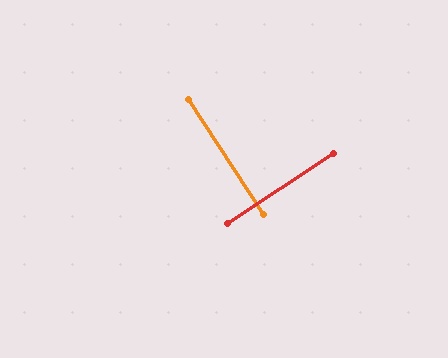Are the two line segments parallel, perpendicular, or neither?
Perpendicular — they meet at approximately 90°.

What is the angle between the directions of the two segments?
Approximately 90 degrees.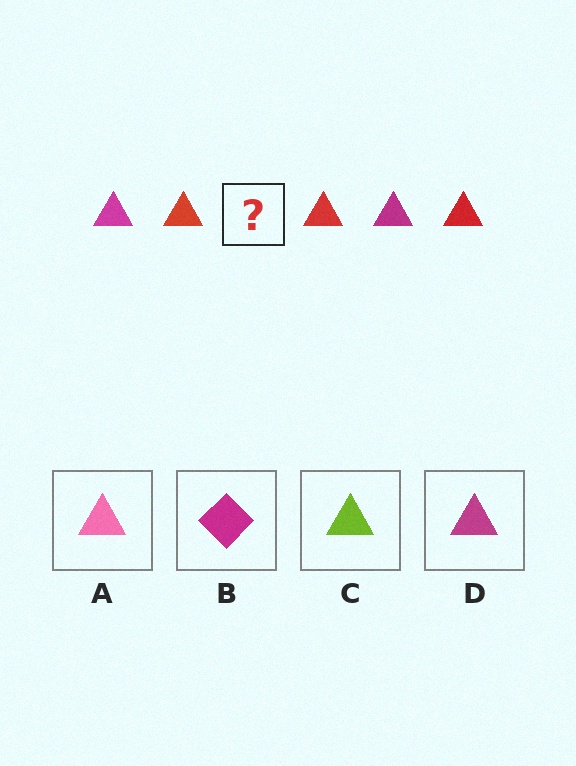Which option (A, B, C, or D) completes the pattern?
D.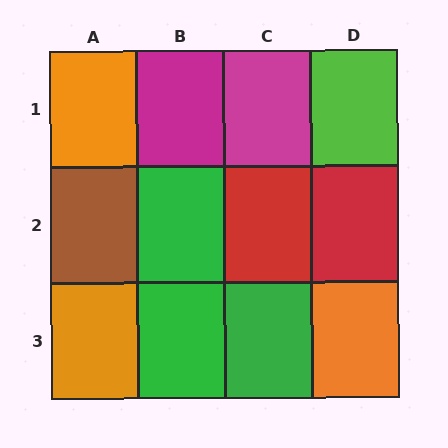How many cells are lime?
1 cell is lime.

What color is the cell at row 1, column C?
Magenta.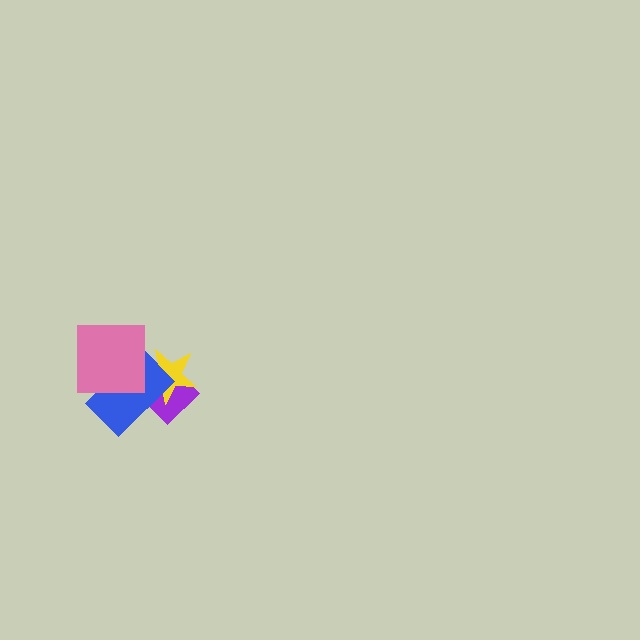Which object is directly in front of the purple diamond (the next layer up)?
The yellow star is directly in front of the purple diamond.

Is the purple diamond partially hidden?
Yes, it is partially covered by another shape.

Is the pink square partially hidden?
No, no other shape covers it.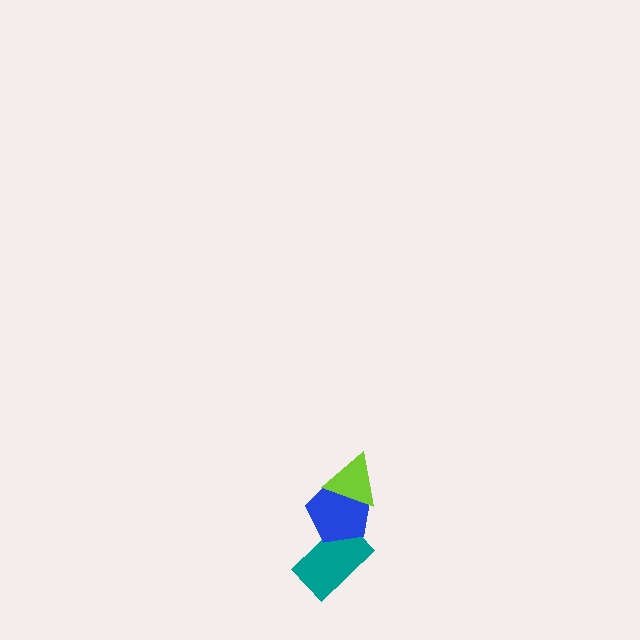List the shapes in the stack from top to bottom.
From top to bottom: the lime triangle, the blue pentagon, the teal rectangle.